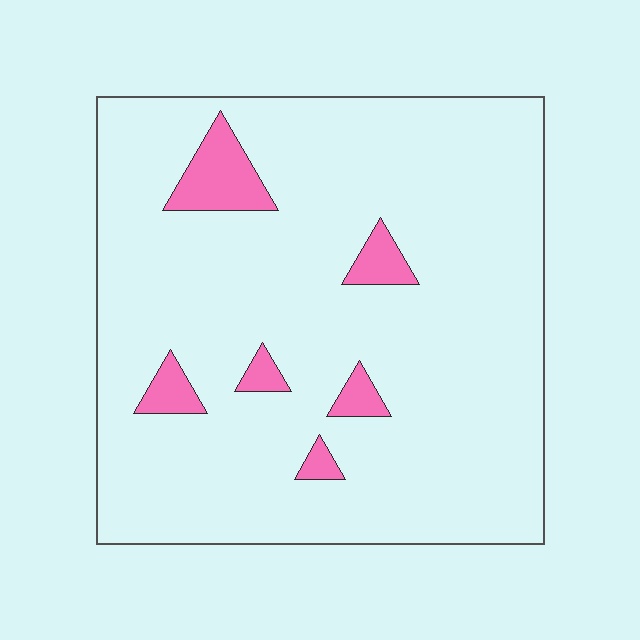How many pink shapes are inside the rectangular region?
6.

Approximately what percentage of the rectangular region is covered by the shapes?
Approximately 10%.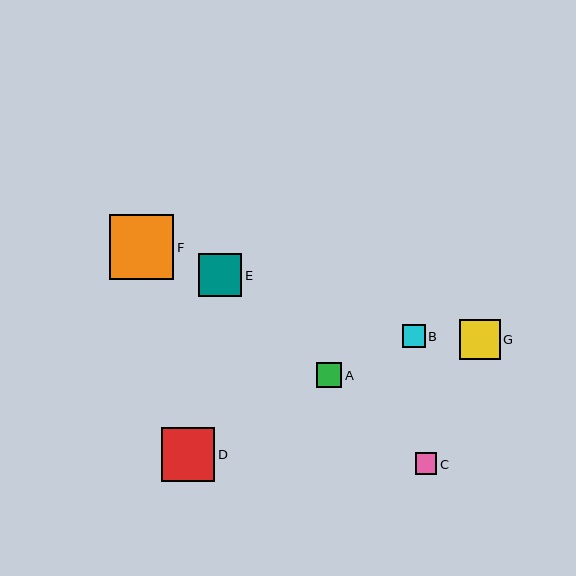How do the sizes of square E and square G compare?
Square E and square G are approximately the same size.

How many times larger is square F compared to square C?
Square F is approximately 3.0 times the size of square C.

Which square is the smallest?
Square C is the smallest with a size of approximately 22 pixels.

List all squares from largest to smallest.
From largest to smallest: F, D, E, G, A, B, C.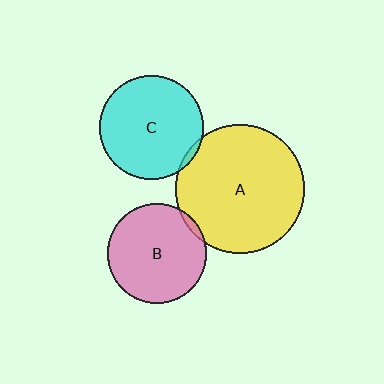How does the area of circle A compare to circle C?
Approximately 1.5 times.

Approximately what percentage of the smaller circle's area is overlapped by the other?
Approximately 5%.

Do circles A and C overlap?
Yes.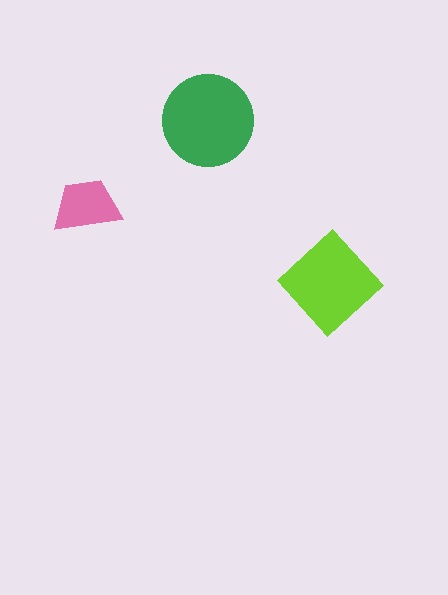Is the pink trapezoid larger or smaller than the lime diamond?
Smaller.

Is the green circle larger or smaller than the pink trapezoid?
Larger.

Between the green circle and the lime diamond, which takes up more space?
The green circle.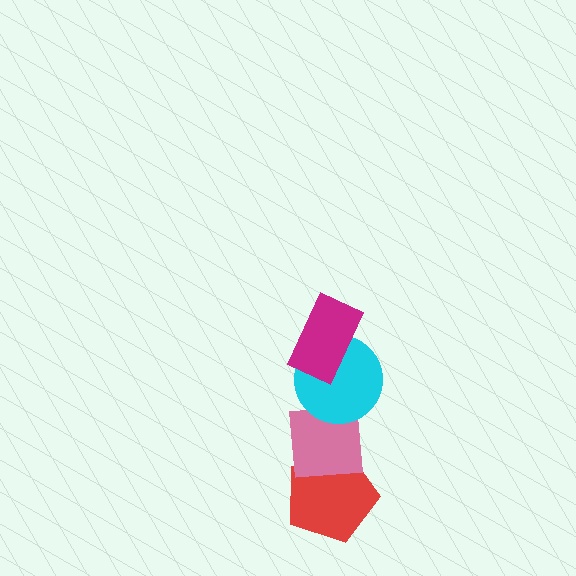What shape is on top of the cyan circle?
The magenta rectangle is on top of the cyan circle.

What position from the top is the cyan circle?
The cyan circle is 2nd from the top.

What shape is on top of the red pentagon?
The pink square is on top of the red pentagon.